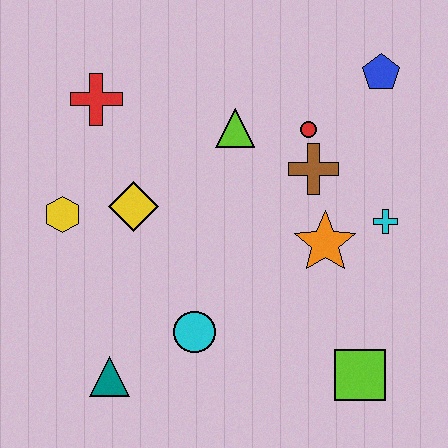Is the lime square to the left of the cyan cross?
Yes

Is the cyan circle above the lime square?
Yes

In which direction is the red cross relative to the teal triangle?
The red cross is above the teal triangle.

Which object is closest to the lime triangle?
The red circle is closest to the lime triangle.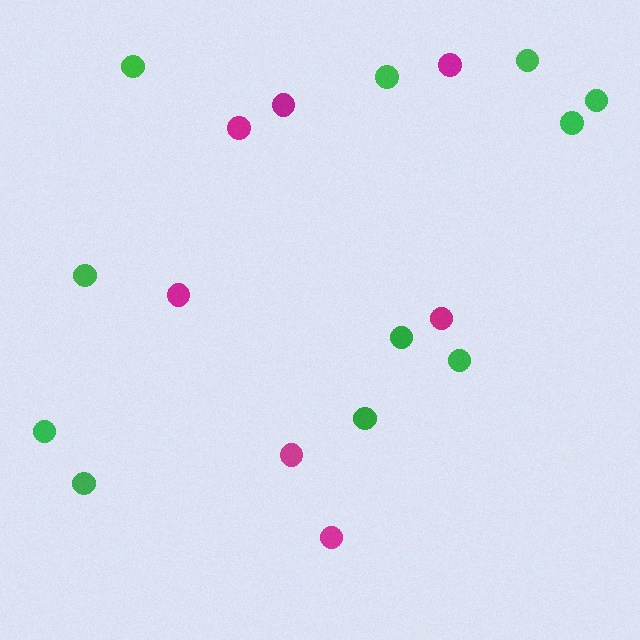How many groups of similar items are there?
There are 2 groups: one group of green circles (11) and one group of magenta circles (7).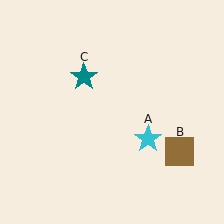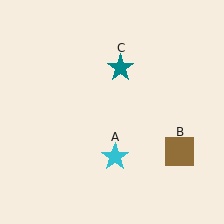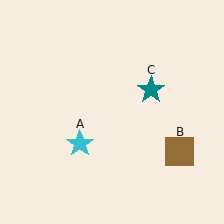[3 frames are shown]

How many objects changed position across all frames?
2 objects changed position: cyan star (object A), teal star (object C).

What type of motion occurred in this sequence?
The cyan star (object A), teal star (object C) rotated clockwise around the center of the scene.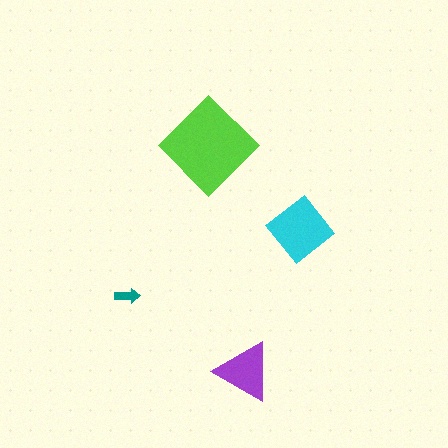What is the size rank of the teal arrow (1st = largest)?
4th.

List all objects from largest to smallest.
The lime diamond, the cyan diamond, the purple triangle, the teal arrow.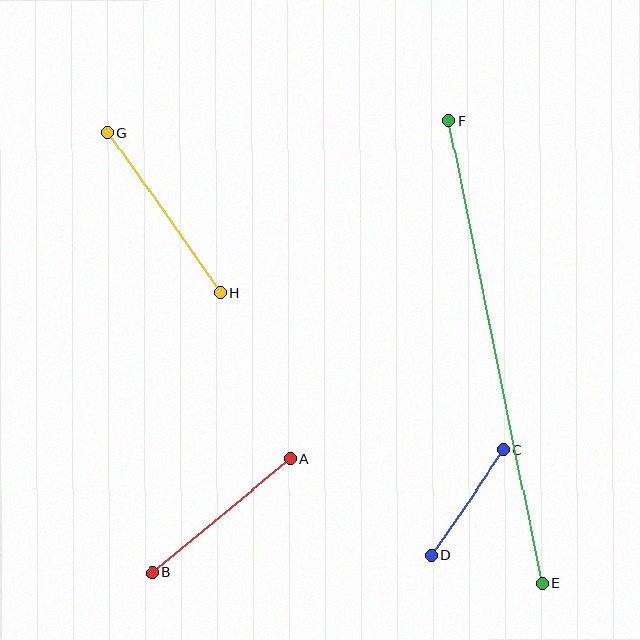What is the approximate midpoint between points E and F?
The midpoint is at approximately (496, 352) pixels.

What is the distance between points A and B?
The distance is approximately 180 pixels.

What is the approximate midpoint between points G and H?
The midpoint is at approximately (164, 213) pixels.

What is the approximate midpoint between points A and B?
The midpoint is at approximately (221, 516) pixels.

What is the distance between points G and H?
The distance is approximately 196 pixels.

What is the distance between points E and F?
The distance is approximately 473 pixels.